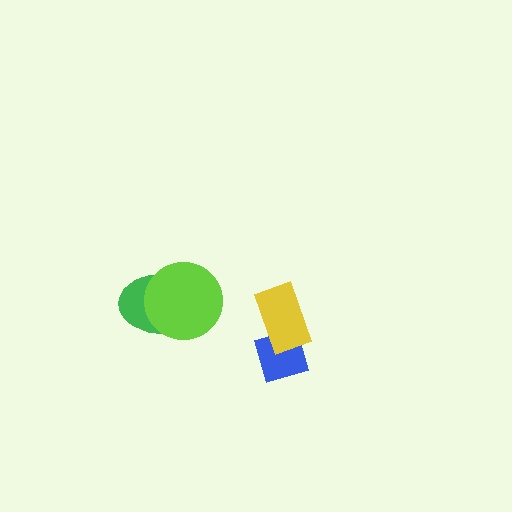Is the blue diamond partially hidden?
Yes, it is partially covered by another shape.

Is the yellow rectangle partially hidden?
No, no other shape covers it.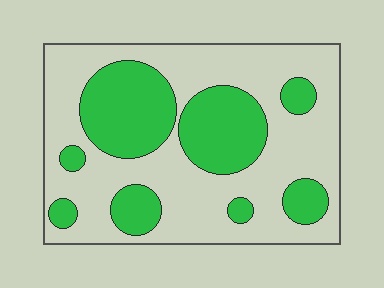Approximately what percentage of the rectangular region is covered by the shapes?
Approximately 35%.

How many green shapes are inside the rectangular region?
8.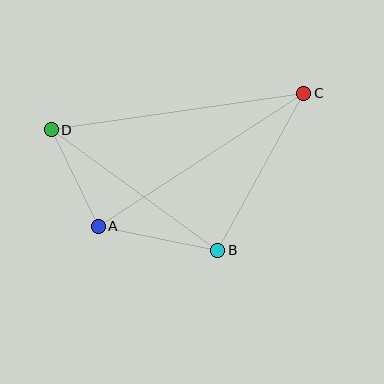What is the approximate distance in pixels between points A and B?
The distance between A and B is approximately 122 pixels.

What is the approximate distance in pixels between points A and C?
The distance between A and C is approximately 245 pixels.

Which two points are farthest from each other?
Points C and D are farthest from each other.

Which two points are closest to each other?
Points A and D are closest to each other.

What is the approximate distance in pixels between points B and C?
The distance between B and C is approximately 179 pixels.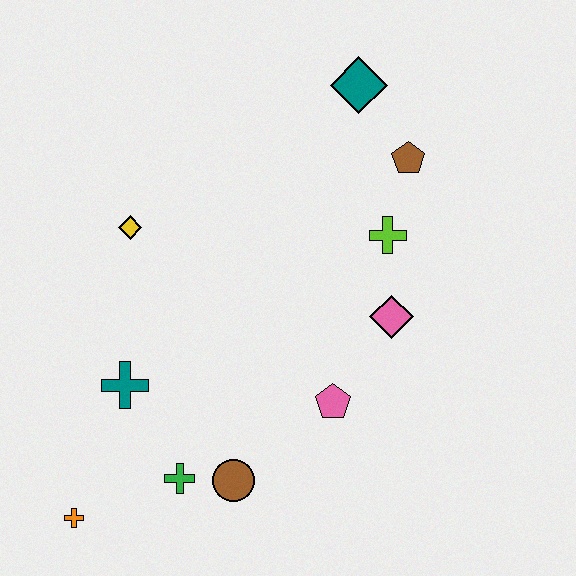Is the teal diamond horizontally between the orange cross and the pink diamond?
Yes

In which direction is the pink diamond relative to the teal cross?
The pink diamond is to the right of the teal cross.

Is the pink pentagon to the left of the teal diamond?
Yes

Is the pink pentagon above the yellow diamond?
No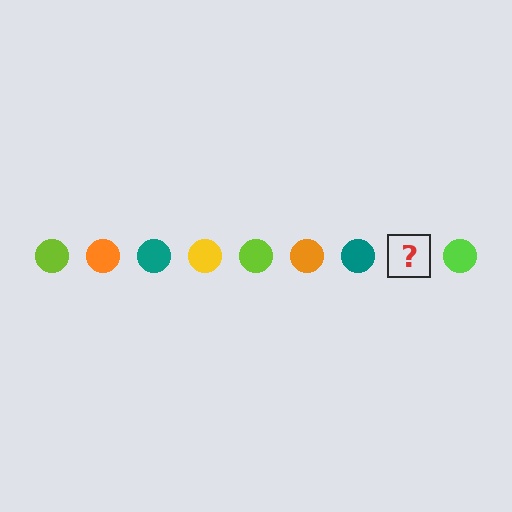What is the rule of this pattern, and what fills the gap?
The rule is that the pattern cycles through lime, orange, teal, yellow circles. The gap should be filled with a yellow circle.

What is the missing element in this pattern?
The missing element is a yellow circle.